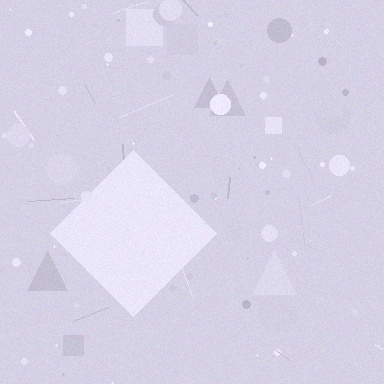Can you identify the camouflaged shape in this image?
The camouflaged shape is a diamond.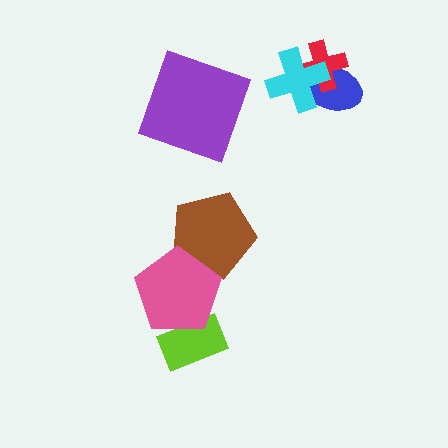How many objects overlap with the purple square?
0 objects overlap with the purple square.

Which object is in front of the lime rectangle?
The pink pentagon is in front of the lime rectangle.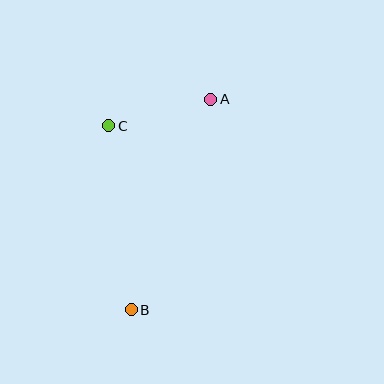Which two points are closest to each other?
Points A and C are closest to each other.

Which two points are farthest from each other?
Points A and B are farthest from each other.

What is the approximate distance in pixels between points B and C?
The distance between B and C is approximately 185 pixels.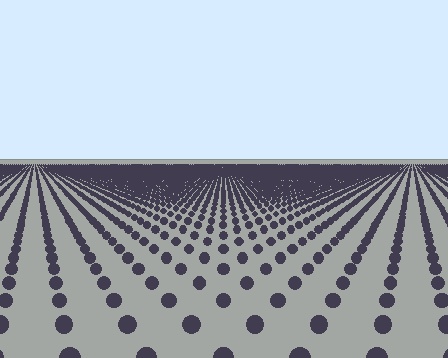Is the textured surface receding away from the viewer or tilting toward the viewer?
The surface is receding away from the viewer. Texture elements get smaller and denser toward the top.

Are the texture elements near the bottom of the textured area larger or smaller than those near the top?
Larger. Near the bottom, elements are closer to the viewer and appear at a bigger on-screen size.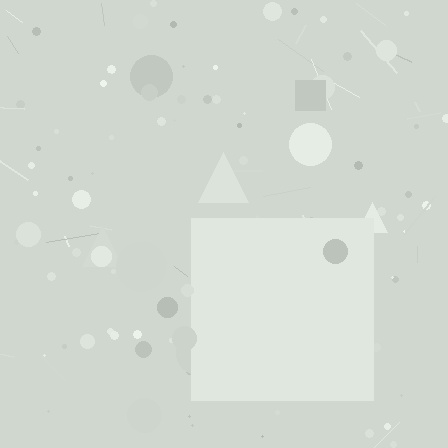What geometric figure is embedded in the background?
A square is embedded in the background.